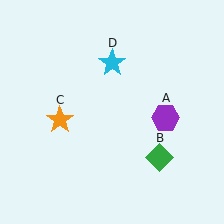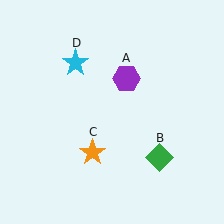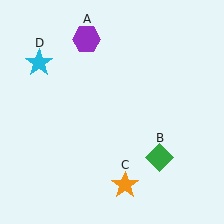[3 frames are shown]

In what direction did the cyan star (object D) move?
The cyan star (object D) moved left.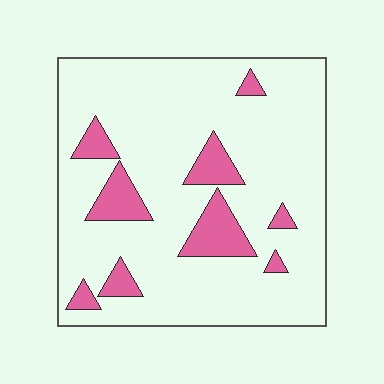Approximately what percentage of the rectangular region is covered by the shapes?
Approximately 15%.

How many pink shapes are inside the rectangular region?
9.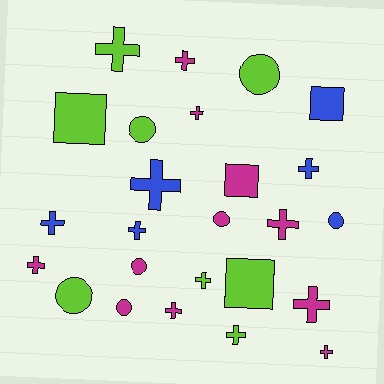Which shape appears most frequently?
Cross, with 14 objects.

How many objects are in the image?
There are 25 objects.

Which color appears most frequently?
Magenta, with 11 objects.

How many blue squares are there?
There is 1 blue square.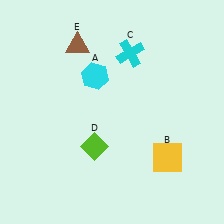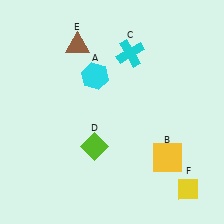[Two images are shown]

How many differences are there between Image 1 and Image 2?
There is 1 difference between the two images.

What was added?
A yellow diamond (F) was added in Image 2.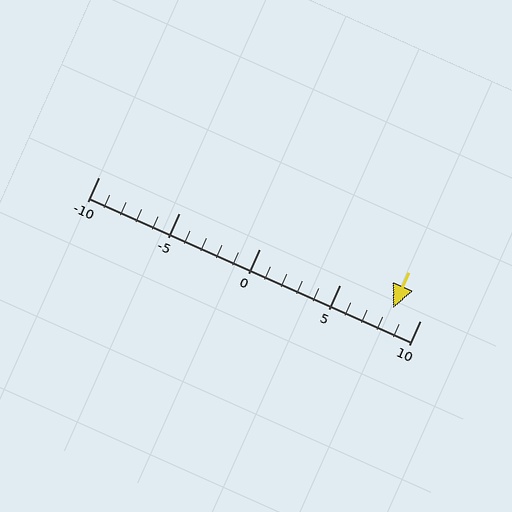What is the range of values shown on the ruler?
The ruler shows values from -10 to 10.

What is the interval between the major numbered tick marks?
The major tick marks are spaced 5 units apart.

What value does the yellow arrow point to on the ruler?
The yellow arrow points to approximately 8.